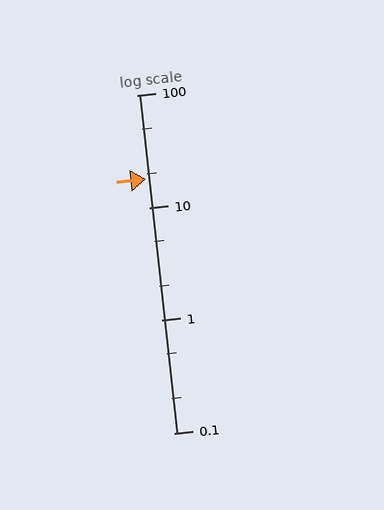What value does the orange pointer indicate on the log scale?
The pointer indicates approximately 18.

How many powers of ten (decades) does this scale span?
The scale spans 3 decades, from 0.1 to 100.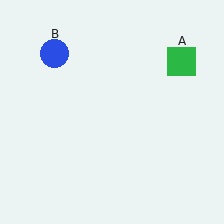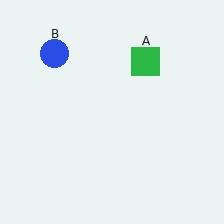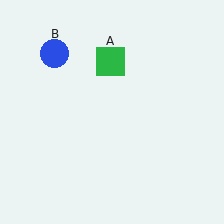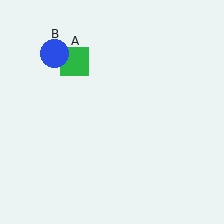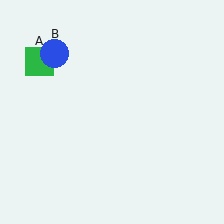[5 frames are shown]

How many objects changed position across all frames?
1 object changed position: green square (object A).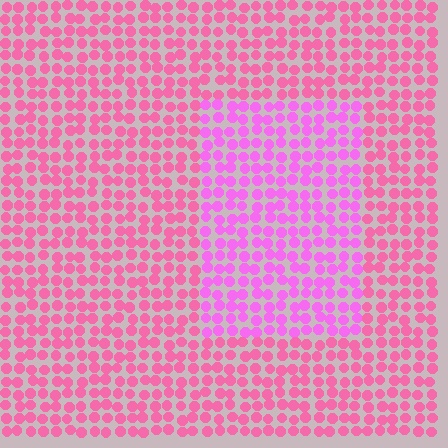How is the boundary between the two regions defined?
The boundary is defined purely by a slight shift in hue (about 30 degrees). Spacing, size, and orientation are identical on both sides.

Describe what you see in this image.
The image is filled with small pink elements in a uniform arrangement. A rectangle-shaped region is visible where the elements are tinted to a slightly different hue, forming a subtle color boundary.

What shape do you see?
I see a rectangle.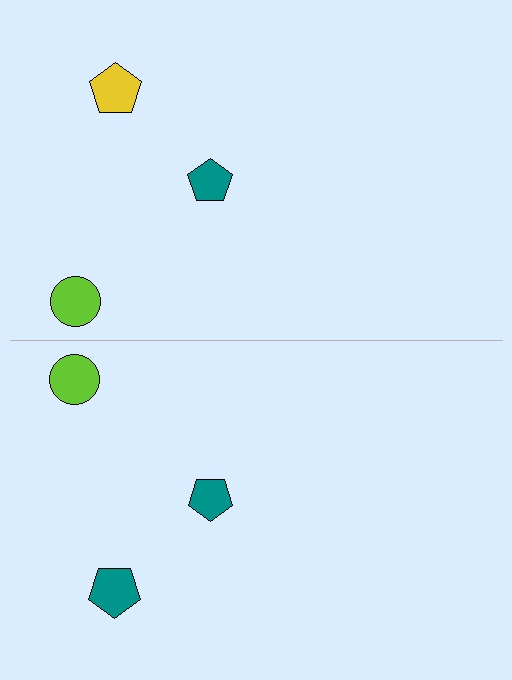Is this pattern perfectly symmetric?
No, the pattern is not perfectly symmetric. The teal pentagon on the bottom side breaks the symmetry — its mirror counterpart is yellow.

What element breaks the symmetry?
The teal pentagon on the bottom side breaks the symmetry — its mirror counterpart is yellow.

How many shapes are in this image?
There are 6 shapes in this image.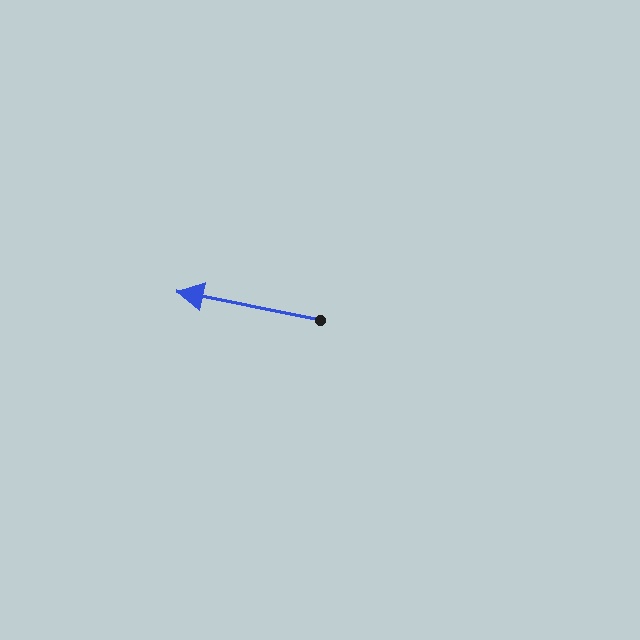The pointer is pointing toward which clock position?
Roughly 9 o'clock.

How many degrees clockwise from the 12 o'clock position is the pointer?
Approximately 281 degrees.